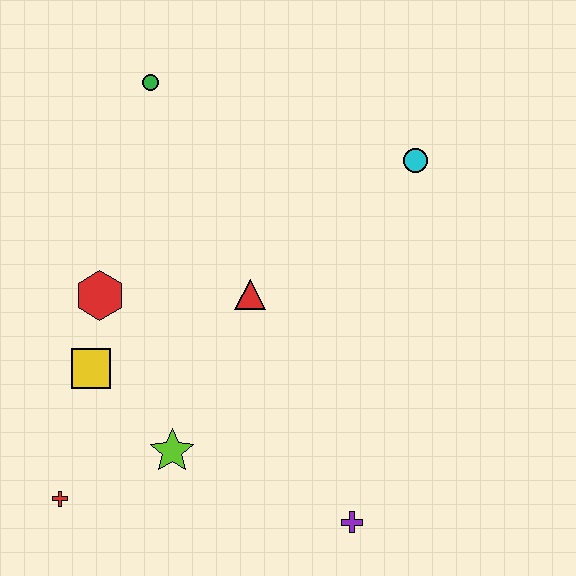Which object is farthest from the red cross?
The cyan circle is farthest from the red cross.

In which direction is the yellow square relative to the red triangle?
The yellow square is to the left of the red triangle.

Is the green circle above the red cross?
Yes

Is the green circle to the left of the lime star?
Yes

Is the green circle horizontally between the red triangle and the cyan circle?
No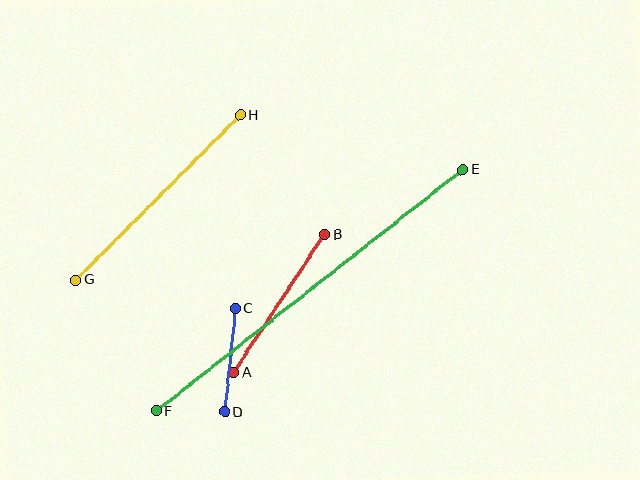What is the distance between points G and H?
The distance is approximately 232 pixels.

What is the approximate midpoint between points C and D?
The midpoint is at approximately (230, 360) pixels.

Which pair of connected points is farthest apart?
Points E and F are farthest apart.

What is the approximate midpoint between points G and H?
The midpoint is at approximately (158, 198) pixels.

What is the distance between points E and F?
The distance is approximately 389 pixels.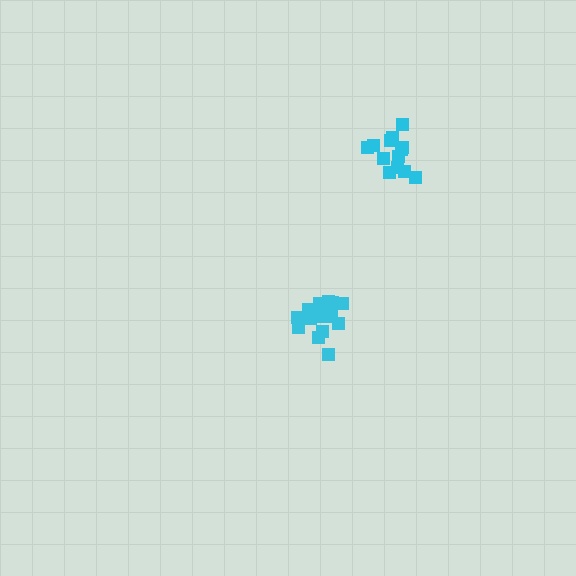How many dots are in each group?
Group 1: 18 dots, Group 2: 13 dots (31 total).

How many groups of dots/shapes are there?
There are 2 groups.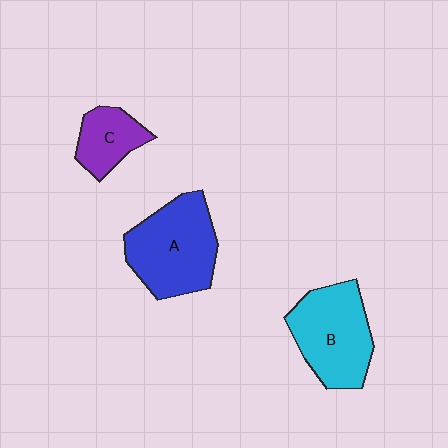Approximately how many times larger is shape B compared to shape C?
Approximately 1.9 times.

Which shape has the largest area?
Shape A (blue).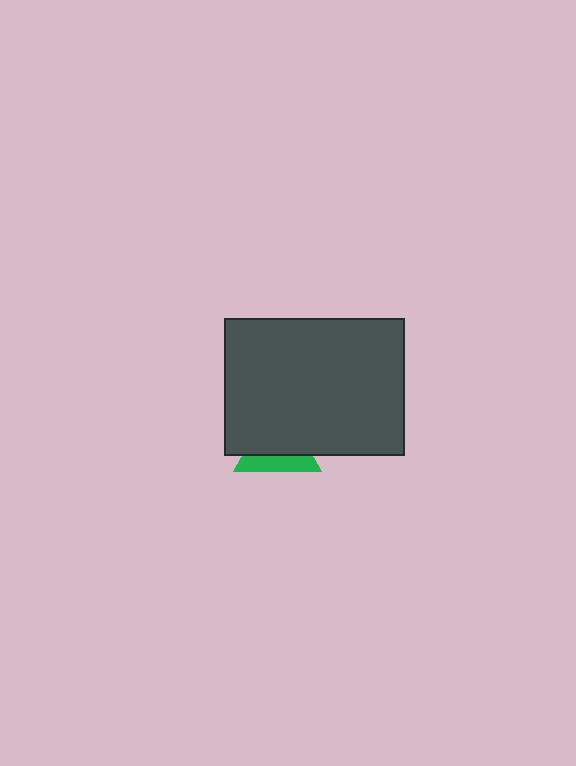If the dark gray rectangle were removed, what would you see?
You would see the complete green triangle.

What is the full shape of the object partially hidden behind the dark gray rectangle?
The partially hidden object is a green triangle.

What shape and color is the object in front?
The object in front is a dark gray rectangle.